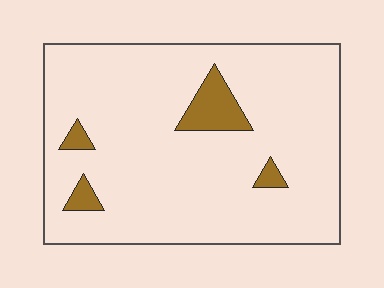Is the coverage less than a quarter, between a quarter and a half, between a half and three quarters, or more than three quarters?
Less than a quarter.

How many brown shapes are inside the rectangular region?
4.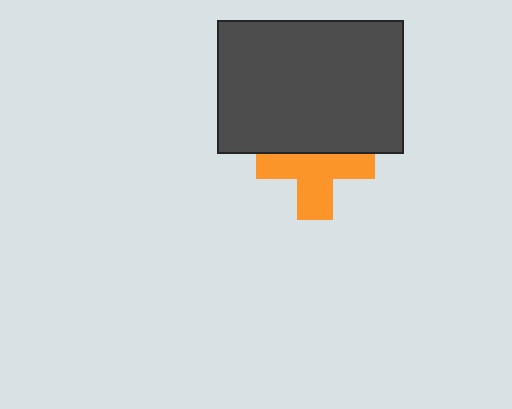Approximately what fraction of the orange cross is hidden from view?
Roughly 37% of the orange cross is hidden behind the dark gray rectangle.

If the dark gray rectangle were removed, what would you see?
You would see the complete orange cross.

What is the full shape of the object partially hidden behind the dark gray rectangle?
The partially hidden object is an orange cross.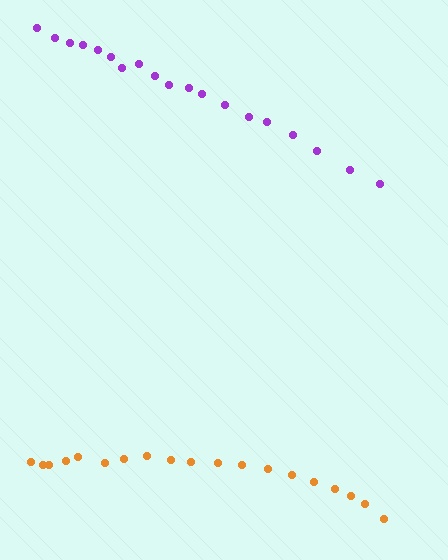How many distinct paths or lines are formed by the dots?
There are 2 distinct paths.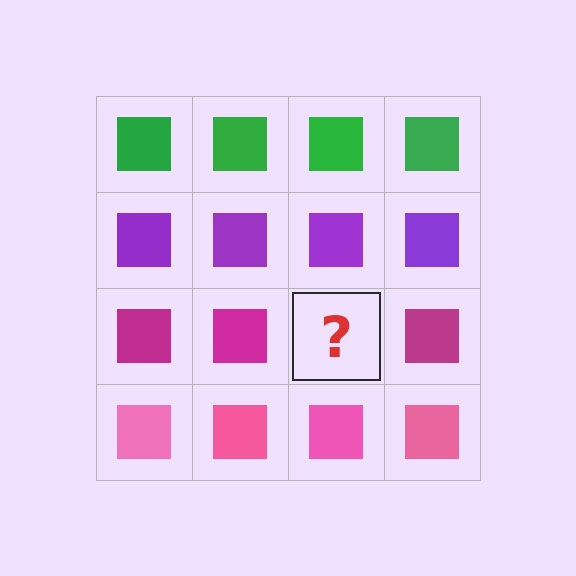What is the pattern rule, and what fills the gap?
The rule is that each row has a consistent color. The gap should be filled with a magenta square.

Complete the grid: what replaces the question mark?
The question mark should be replaced with a magenta square.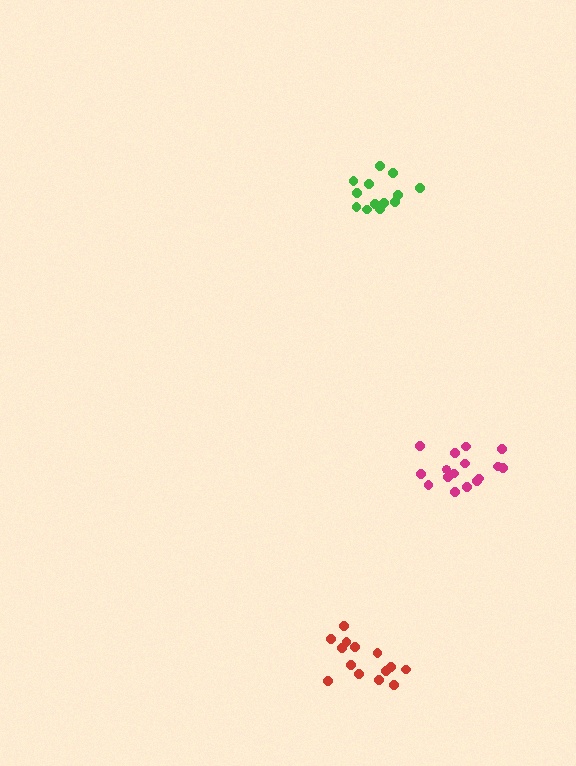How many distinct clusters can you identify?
There are 3 distinct clusters.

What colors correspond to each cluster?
The clusters are colored: red, magenta, green.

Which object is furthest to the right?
The magenta cluster is rightmost.